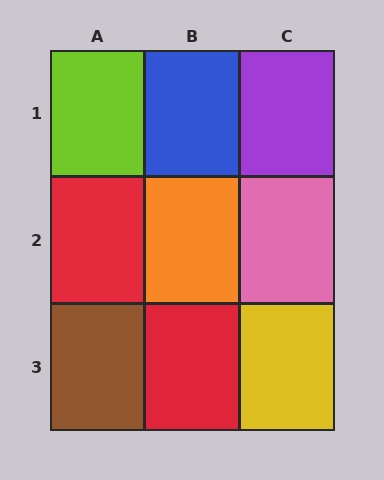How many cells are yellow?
1 cell is yellow.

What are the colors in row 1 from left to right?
Lime, blue, purple.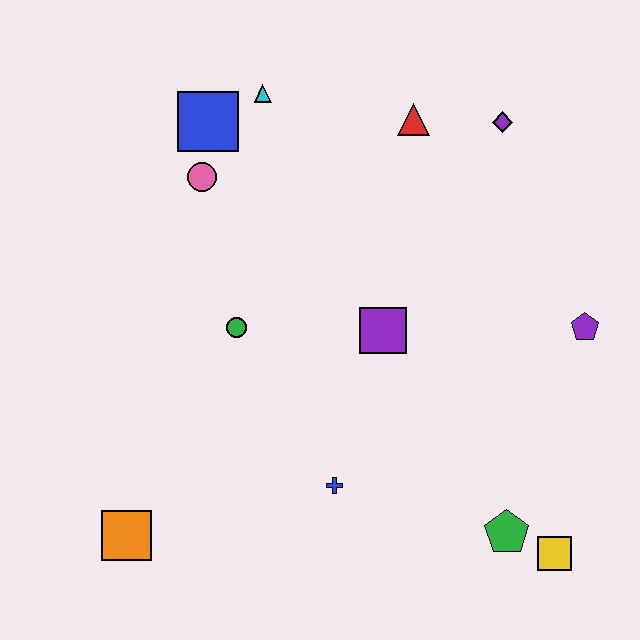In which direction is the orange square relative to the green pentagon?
The orange square is to the left of the green pentagon.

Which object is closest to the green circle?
The purple square is closest to the green circle.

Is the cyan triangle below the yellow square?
No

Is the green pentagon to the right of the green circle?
Yes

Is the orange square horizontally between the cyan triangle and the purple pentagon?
No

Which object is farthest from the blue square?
The yellow square is farthest from the blue square.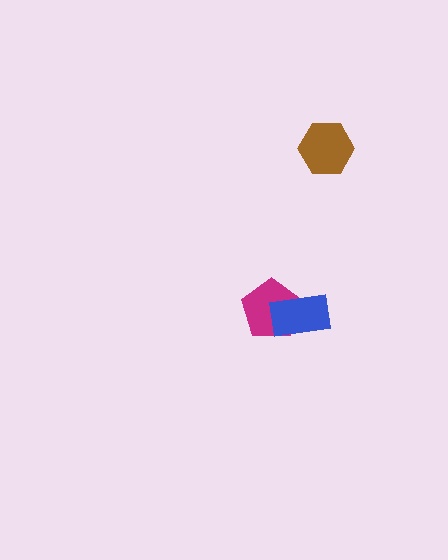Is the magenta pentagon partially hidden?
Yes, it is partially covered by another shape.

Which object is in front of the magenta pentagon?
The blue rectangle is in front of the magenta pentagon.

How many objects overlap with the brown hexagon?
0 objects overlap with the brown hexagon.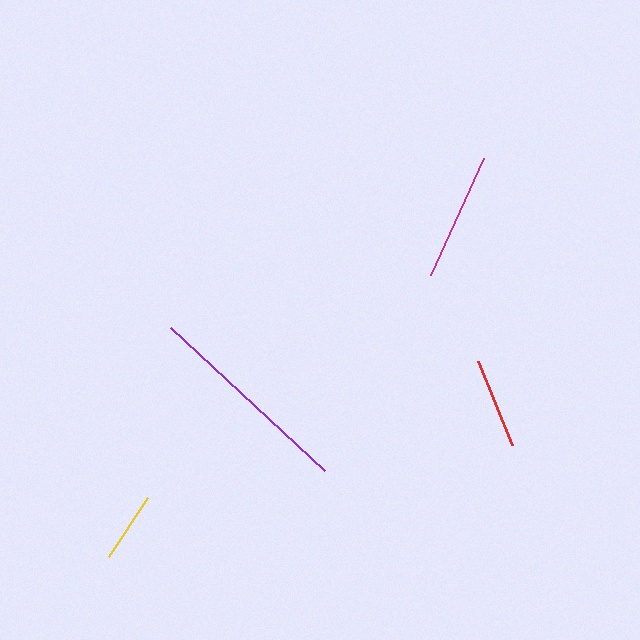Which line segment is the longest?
The purple line is the longest at approximately 210 pixels.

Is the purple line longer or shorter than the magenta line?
The purple line is longer than the magenta line.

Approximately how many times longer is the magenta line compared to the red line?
The magenta line is approximately 1.4 times the length of the red line.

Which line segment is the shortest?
The yellow line is the shortest at approximately 71 pixels.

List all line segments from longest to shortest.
From longest to shortest: purple, magenta, red, yellow.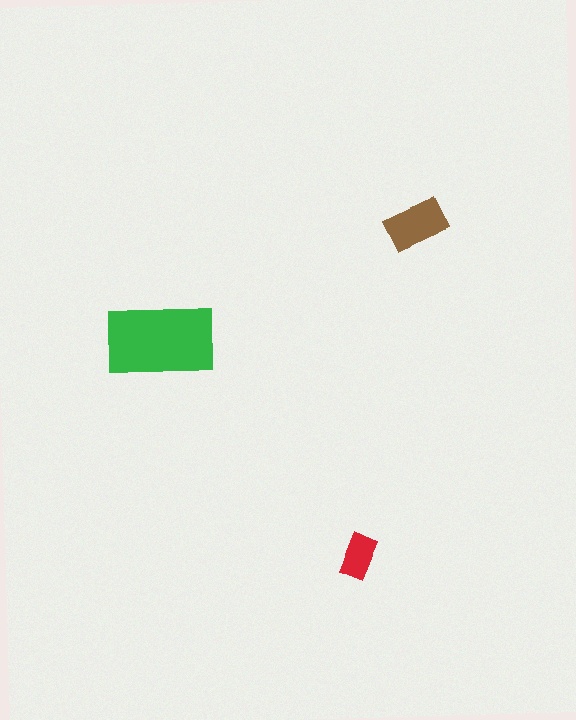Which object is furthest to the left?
The green rectangle is leftmost.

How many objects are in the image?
There are 3 objects in the image.